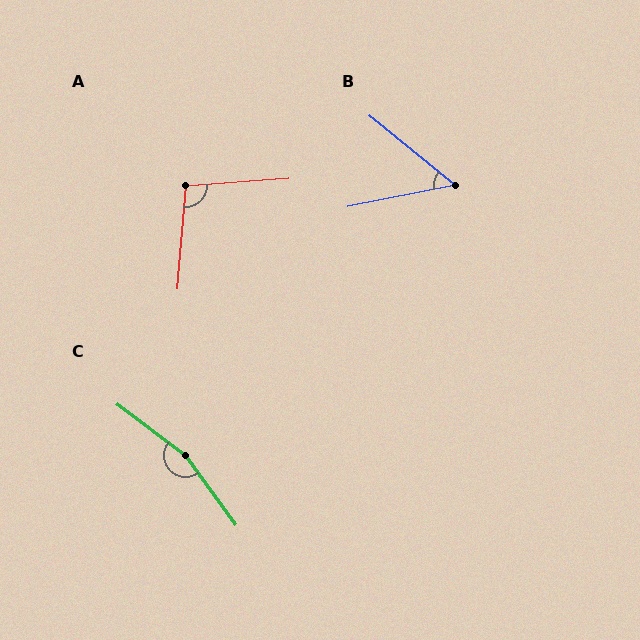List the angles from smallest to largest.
B (50°), A (99°), C (163°).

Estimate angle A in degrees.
Approximately 99 degrees.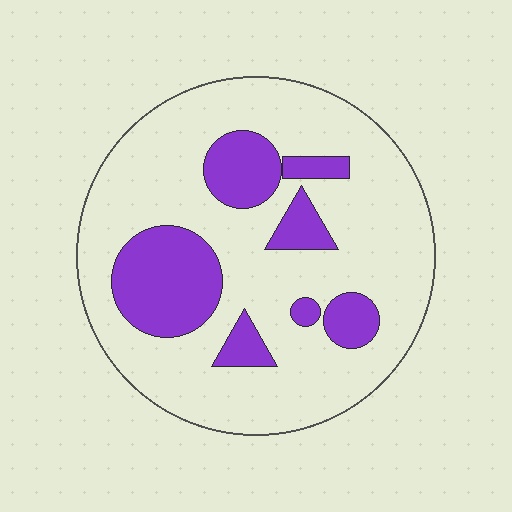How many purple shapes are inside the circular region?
7.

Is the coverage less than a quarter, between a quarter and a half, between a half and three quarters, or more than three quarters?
Less than a quarter.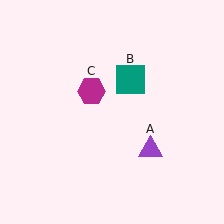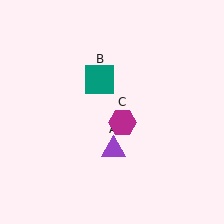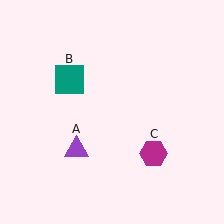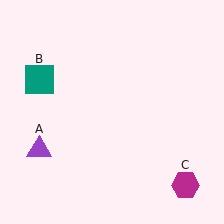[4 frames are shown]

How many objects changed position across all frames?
3 objects changed position: purple triangle (object A), teal square (object B), magenta hexagon (object C).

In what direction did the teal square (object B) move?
The teal square (object B) moved left.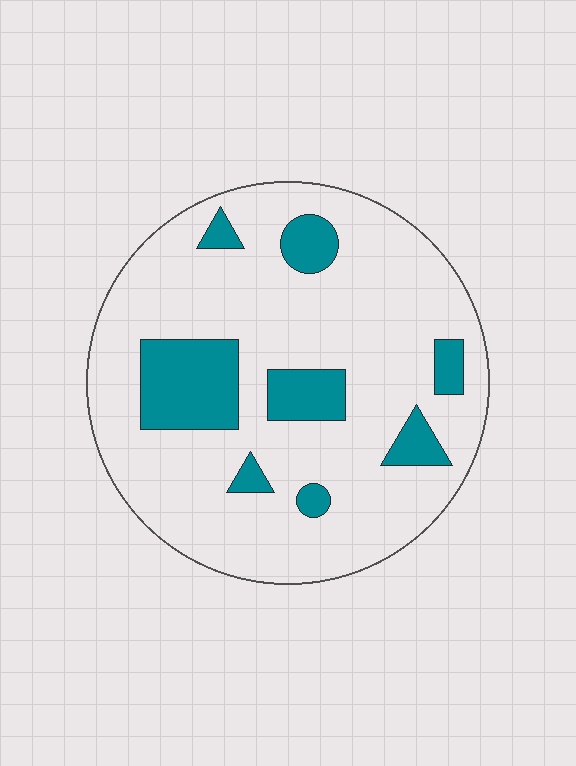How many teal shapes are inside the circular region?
8.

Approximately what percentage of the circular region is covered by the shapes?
Approximately 20%.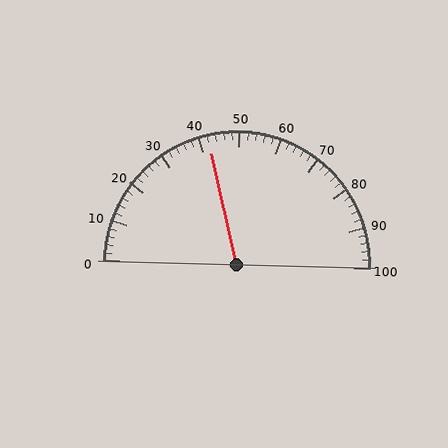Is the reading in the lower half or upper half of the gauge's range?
The reading is in the lower half of the range (0 to 100).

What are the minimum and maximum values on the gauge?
The gauge ranges from 0 to 100.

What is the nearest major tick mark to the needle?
The nearest major tick mark is 40.